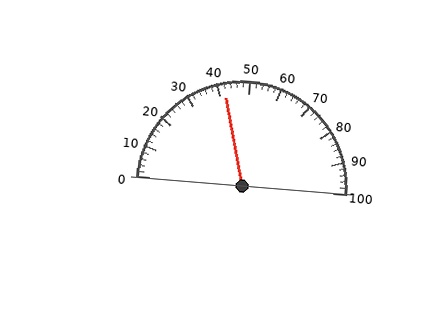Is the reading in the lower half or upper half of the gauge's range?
The reading is in the lower half of the range (0 to 100).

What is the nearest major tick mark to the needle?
The nearest major tick mark is 40.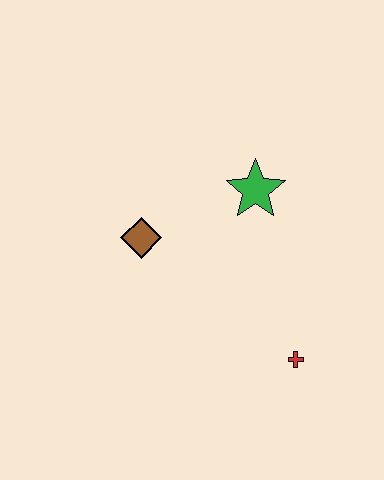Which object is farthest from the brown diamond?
The red cross is farthest from the brown diamond.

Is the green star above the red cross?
Yes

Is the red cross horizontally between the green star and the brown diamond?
No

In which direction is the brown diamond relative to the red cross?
The brown diamond is to the left of the red cross.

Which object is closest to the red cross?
The green star is closest to the red cross.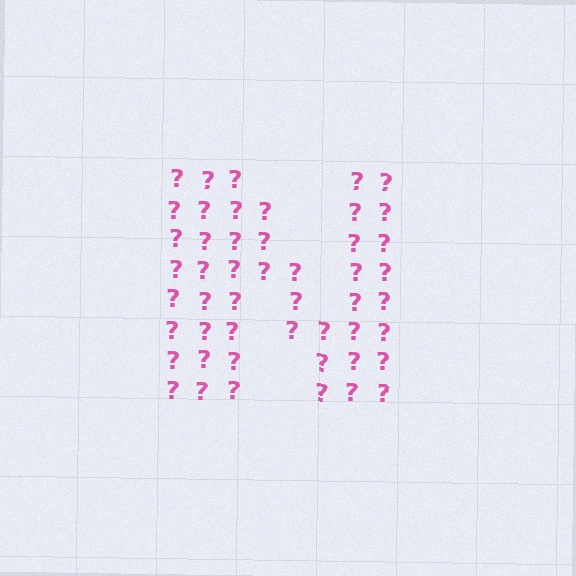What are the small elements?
The small elements are question marks.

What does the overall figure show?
The overall figure shows the letter N.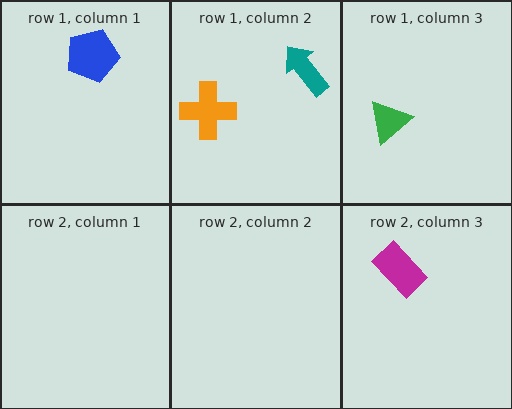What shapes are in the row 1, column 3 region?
The green triangle.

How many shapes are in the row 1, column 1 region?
1.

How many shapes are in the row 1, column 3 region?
1.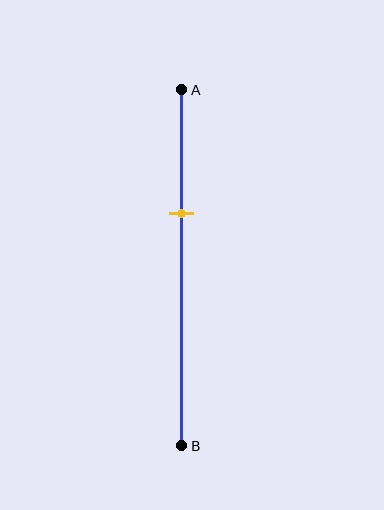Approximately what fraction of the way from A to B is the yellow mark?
The yellow mark is approximately 35% of the way from A to B.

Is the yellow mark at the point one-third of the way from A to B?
Yes, the mark is approximately at the one-third point.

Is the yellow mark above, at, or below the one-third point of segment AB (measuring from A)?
The yellow mark is approximately at the one-third point of segment AB.